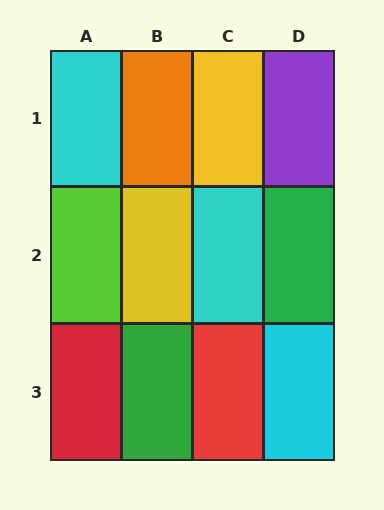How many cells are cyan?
3 cells are cyan.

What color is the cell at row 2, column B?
Yellow.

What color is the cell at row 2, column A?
Lime.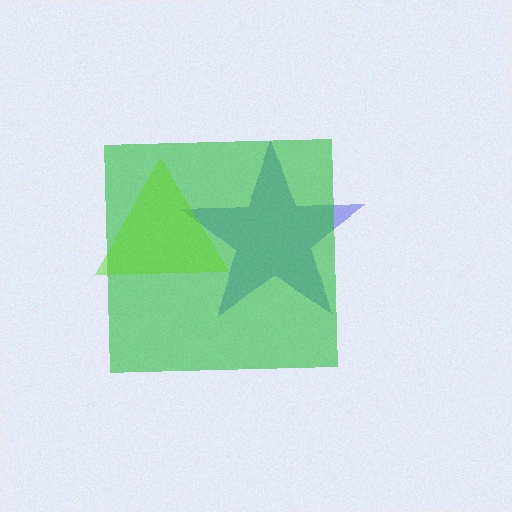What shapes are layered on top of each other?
The layered shapes are: a blue star, a green square, a lime triangle.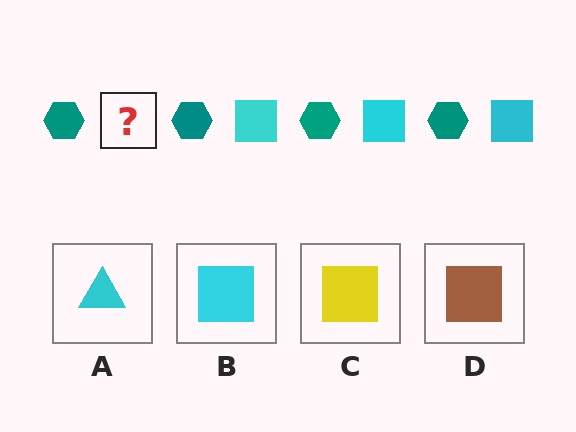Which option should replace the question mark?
Option B.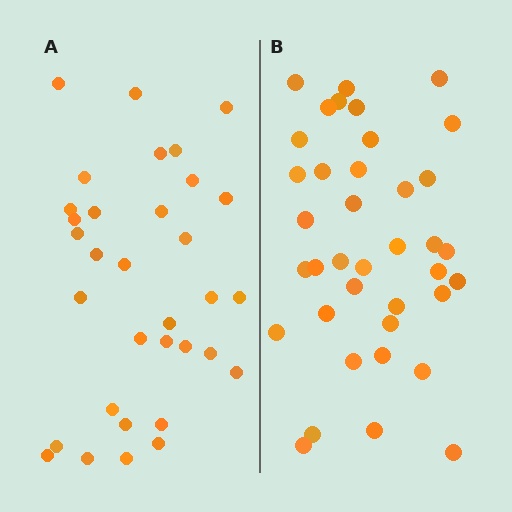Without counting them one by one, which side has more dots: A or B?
Region B (the right region) has more dots.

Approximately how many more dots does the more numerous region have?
Region B has about 5 more dots than region A.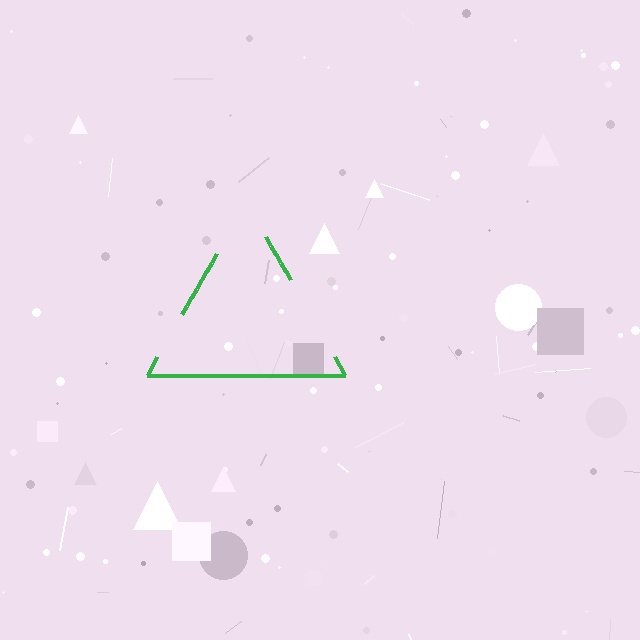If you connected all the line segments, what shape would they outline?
They would outline a triangle.